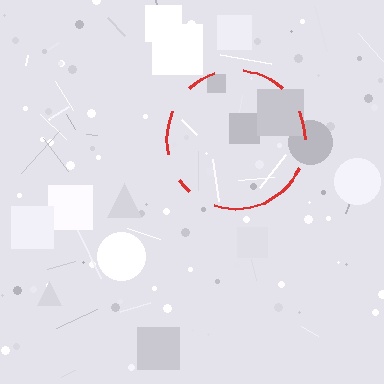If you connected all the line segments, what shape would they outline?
They would outline a circle.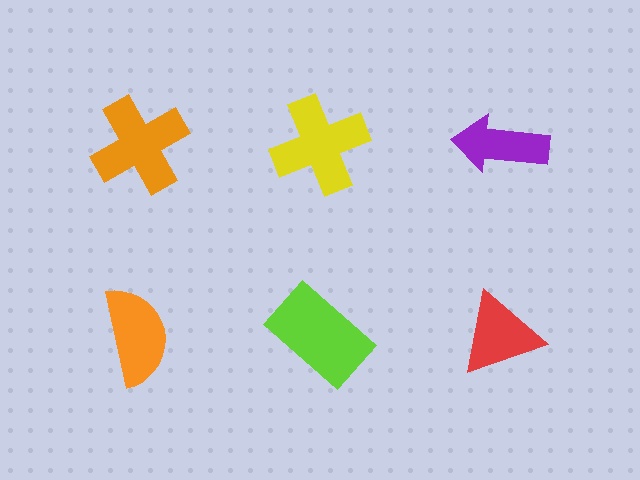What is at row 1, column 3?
A purple arrow.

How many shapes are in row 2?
3 shapes.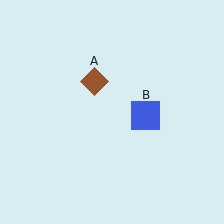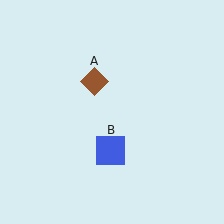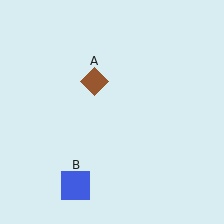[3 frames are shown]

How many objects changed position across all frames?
1 object changed position: blue square (object B).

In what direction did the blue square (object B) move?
The blue square (object B) moved down and to the left.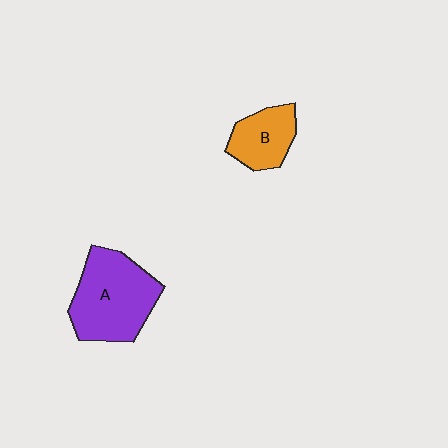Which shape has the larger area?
Shape A (purple).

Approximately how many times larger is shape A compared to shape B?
Approximately 1.9 times.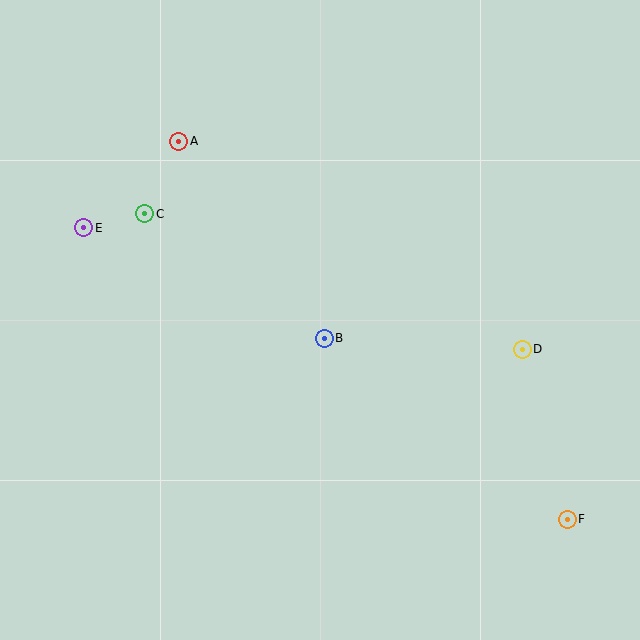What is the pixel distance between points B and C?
The distance between B and C is 219 pixels.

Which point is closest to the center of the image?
Point B at (324, 338) is closest to the center.